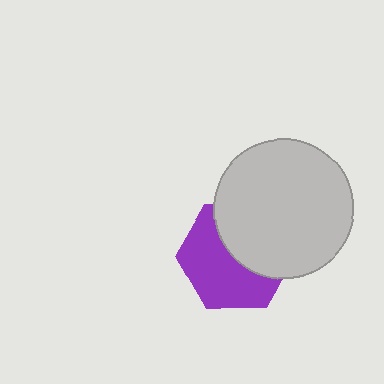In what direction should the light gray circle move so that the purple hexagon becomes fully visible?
The light gray circle should move toward the upper-right. That is the shortest direction to clear the overlap and leave the purple hexagon fully visible.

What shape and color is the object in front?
The object in front is a light gray circle.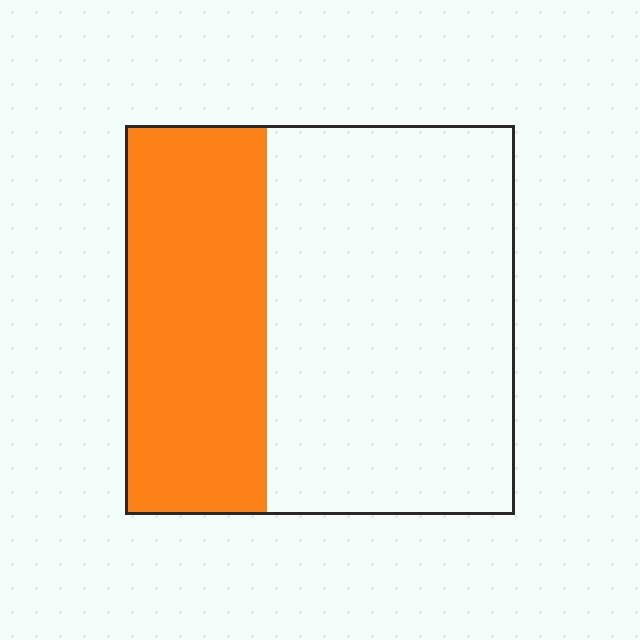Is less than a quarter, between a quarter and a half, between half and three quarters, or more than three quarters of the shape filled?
Between a quarter and a half.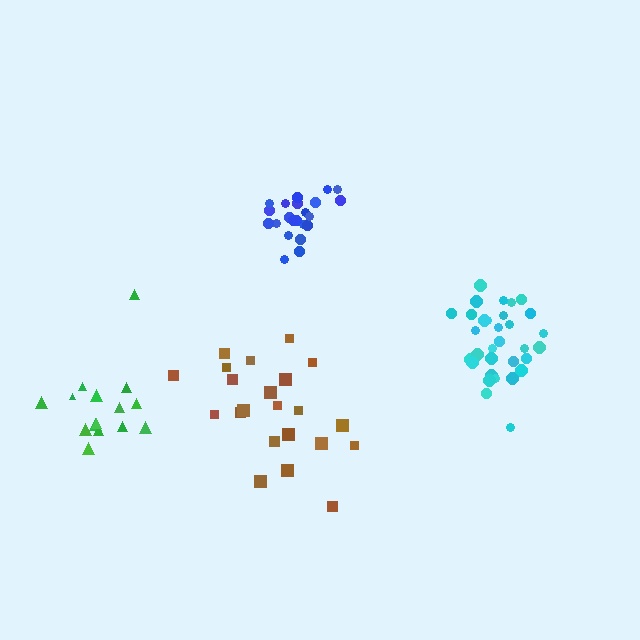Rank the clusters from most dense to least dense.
blue, cyan, green, brown.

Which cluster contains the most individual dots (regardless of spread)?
Cyan (32).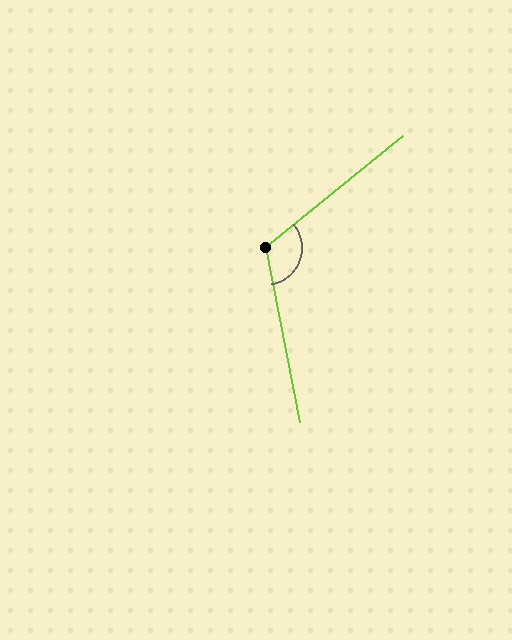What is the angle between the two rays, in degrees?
Approximately 118 degrees.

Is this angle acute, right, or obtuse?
It is obtuse.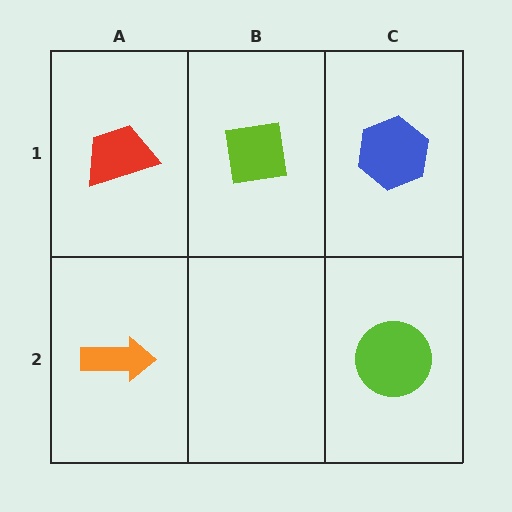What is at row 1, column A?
A red trapezoid.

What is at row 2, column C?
A lime circle.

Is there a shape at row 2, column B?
No, that cell is empty.